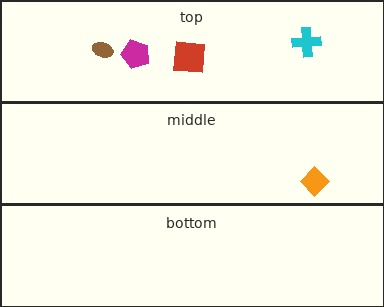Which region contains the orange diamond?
The middle region.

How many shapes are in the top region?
4.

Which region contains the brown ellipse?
The top region.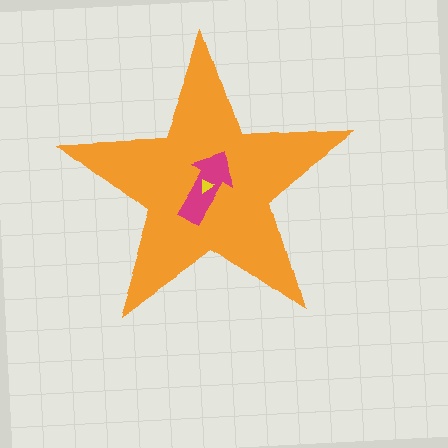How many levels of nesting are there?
3.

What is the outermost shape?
The orange star.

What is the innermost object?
The yellow triangle.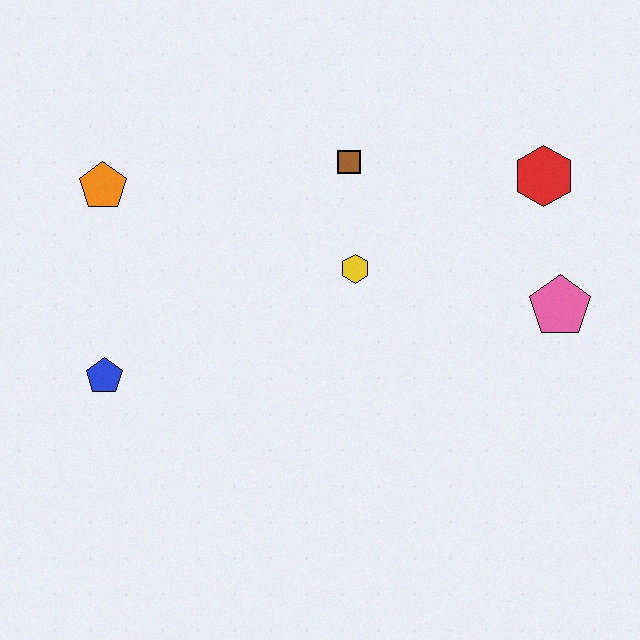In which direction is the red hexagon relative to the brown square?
The red hexagon is to the right of the brown square.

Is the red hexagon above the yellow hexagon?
Yes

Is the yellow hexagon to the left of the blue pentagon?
No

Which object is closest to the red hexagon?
The pink pentagon is closest to the red hexagon.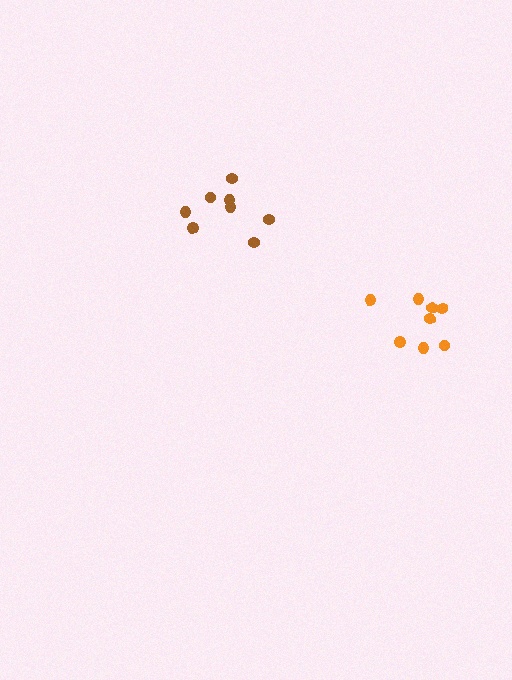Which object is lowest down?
The orange cluster is bottommost.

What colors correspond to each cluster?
The clusters are colored: brown, orange.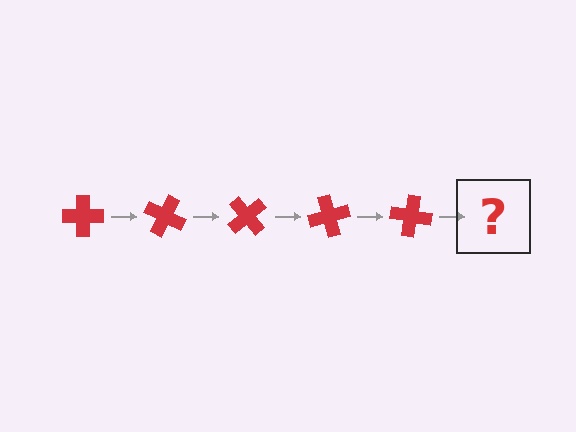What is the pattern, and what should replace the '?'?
The pattern is that the cross rotates 25 degrees each step. The '?' should be a red cross rotated 125 degrees.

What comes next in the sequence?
The next element should be a red cross rotated 125 degrees.